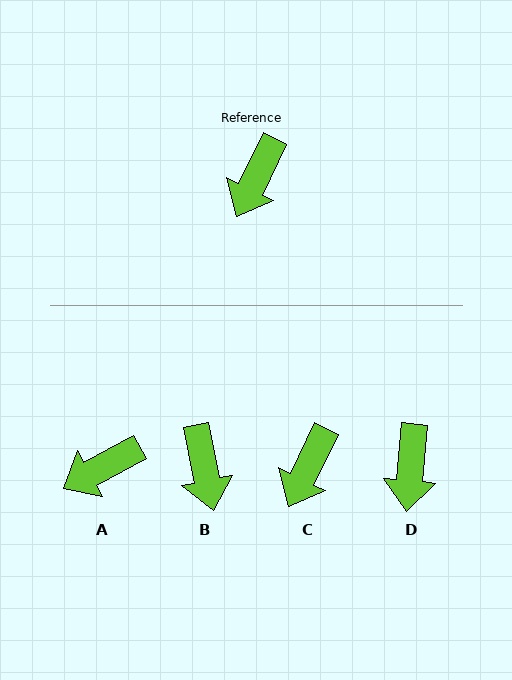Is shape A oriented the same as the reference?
No, it is off by about 36 degrees.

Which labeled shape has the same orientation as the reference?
C.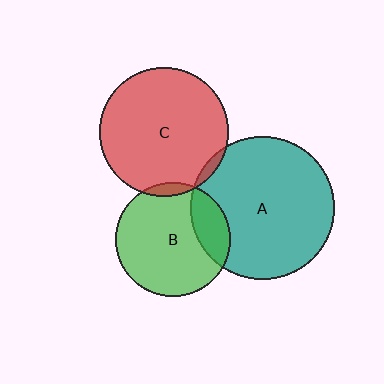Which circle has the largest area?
Circle A (teal).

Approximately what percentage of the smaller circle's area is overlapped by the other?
Approximately 5%.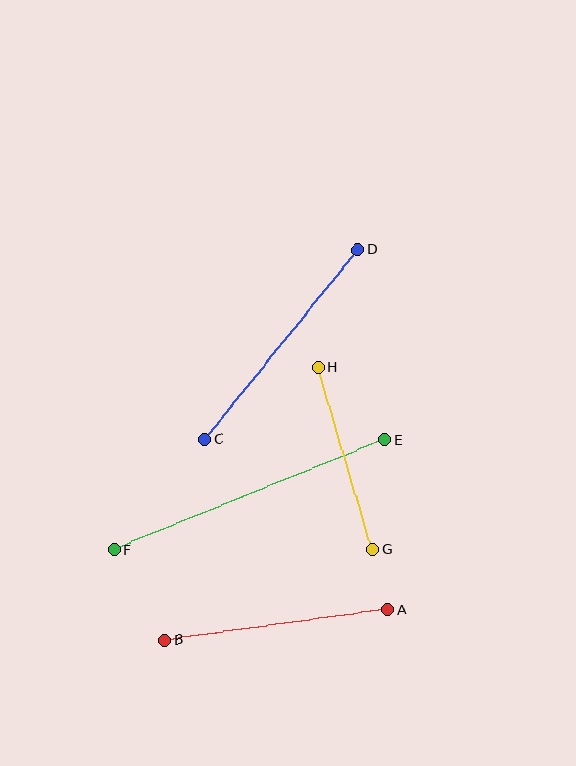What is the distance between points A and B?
The distance is approximately 226 pixels.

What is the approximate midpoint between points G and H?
The midpoint is at approximately (345, 459) pixels.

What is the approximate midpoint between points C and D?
The midpoint is at approximately (281, 344) pixels.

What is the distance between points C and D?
The distance is approximately 243 pixels.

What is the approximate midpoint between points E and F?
The midpoint is at approximately (249, 495) pixels.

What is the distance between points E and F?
The distance is approximately 292 pixels.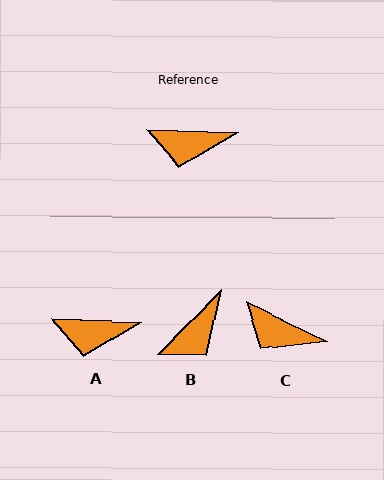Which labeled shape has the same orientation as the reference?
A.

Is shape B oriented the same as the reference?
No, it is off by about 48 degrees.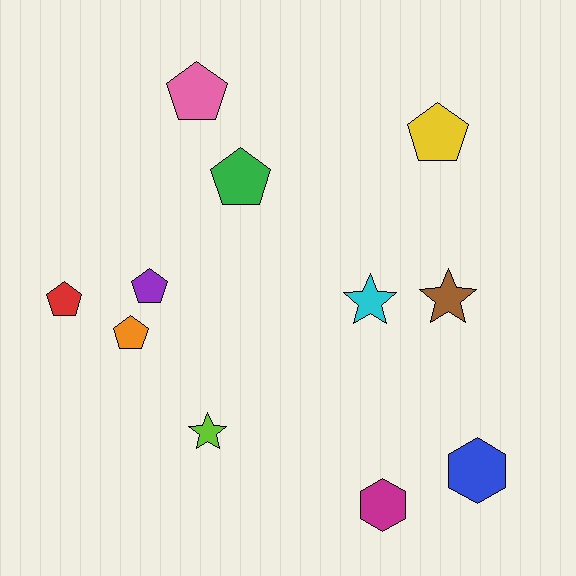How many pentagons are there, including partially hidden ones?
There are 6 pentagons.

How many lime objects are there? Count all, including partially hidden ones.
There is 1 lime object.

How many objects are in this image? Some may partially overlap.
There are 11 objects.